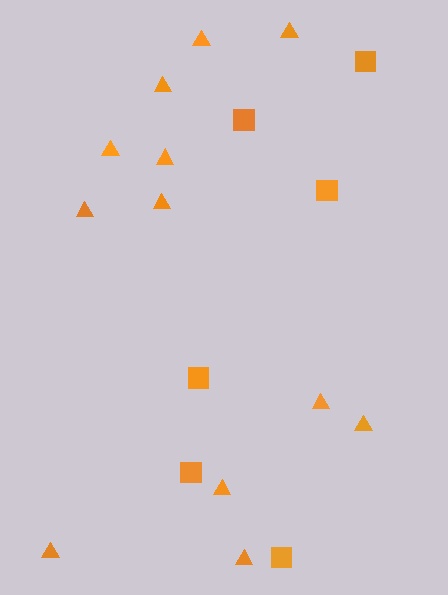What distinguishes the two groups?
There are 2 groups: one group of triangles (12) and one group of squares (6).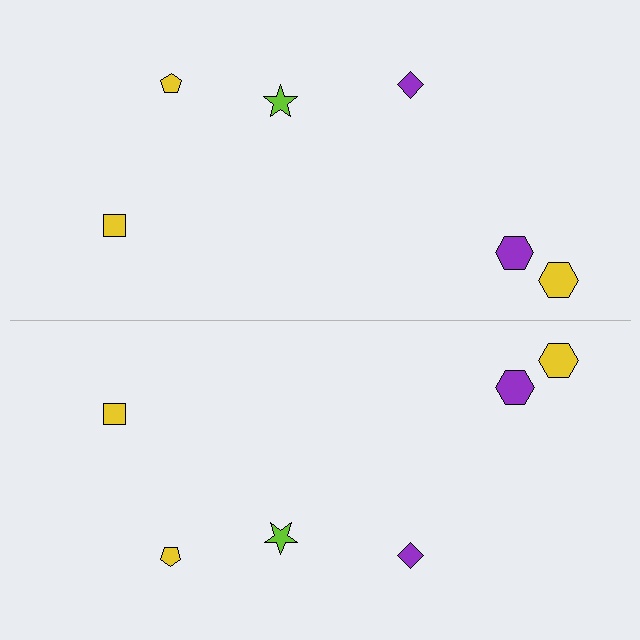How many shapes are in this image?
There are 12 shapes in this image.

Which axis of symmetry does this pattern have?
The pattern has a horizontal axis of symmetry running through the center of the image.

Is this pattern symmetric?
Yes, this pattern has bilateral (reflection) symmetry.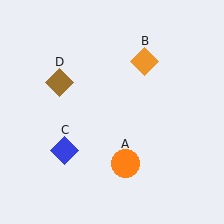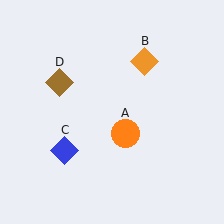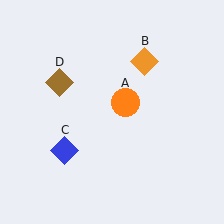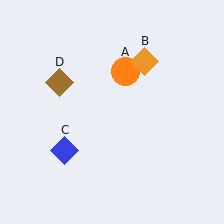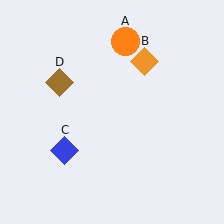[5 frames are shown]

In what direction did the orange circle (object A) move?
The orange circle (object A) moved up.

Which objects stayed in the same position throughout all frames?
Orange diamond (object B) and blue diamond (object C) and brown diamond (object D) remained stationary.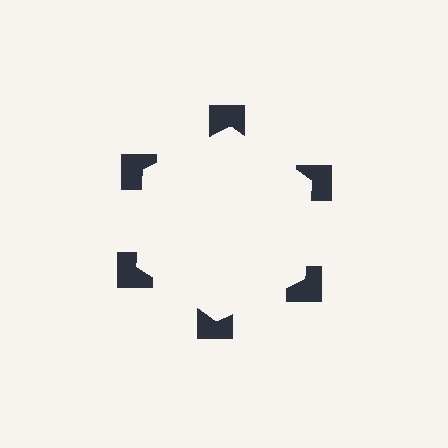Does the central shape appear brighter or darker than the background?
It typically appears slightly brighter than the background, even though no actual brightness change is drawn.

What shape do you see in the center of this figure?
An illusory hexagon — its edges are inferred from the aligned wedge cuts in the notched squares, not physically drawn.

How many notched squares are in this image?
There are 6 — one at each vertex of the illusory hexagon.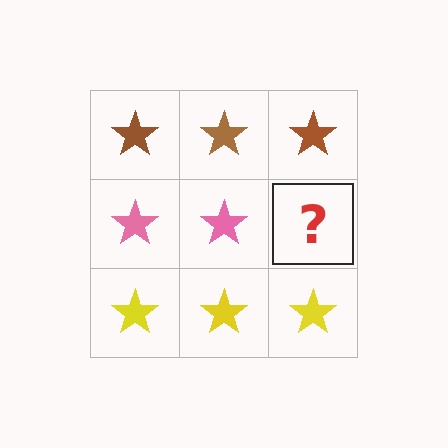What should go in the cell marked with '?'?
The missing cell should contain a pink star.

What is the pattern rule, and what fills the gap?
The rule is that each row has a consistent color. The gap should be filled with a pink star.